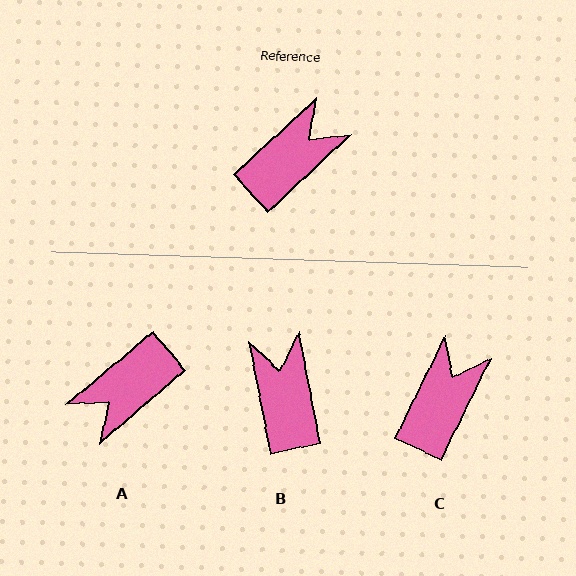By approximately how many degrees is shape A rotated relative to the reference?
Approximately 177 degrees counter-clockwise.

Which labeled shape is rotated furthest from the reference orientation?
A, about 177 degrees away.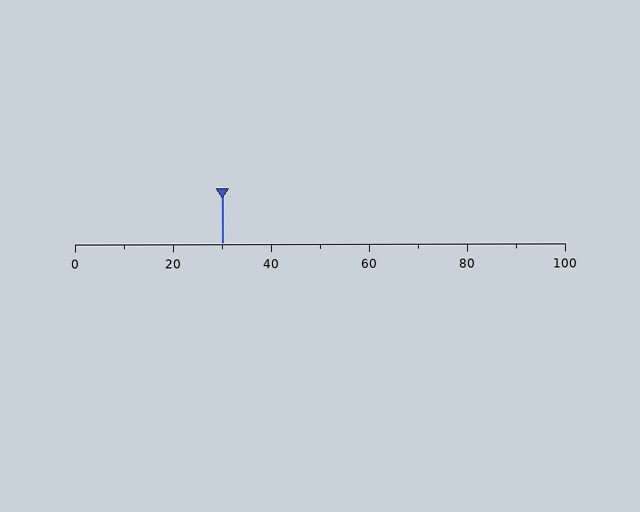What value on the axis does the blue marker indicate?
The marker indicates approximately 30.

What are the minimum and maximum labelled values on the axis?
The axis runs from 0 to 100.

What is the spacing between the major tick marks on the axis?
The major ticks are spaced 20 apart.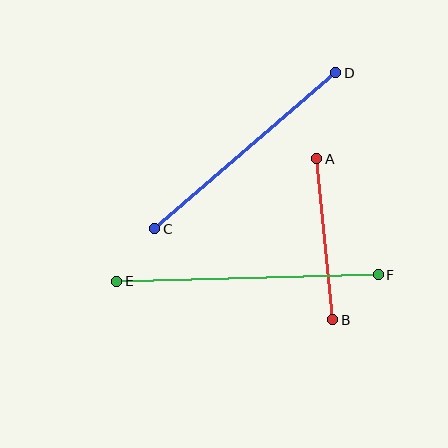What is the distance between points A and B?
The distance is approximately 162 pixels.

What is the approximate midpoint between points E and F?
The midpoint is at approximately (247, 278) pixels.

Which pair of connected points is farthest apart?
Points E and F are farthest apart.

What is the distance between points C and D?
The distance is approximately 239 pixels.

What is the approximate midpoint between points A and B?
The midpoint is at approximately (325, 239) pixels.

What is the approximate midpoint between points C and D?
The midpoint is at approximately (245, 151) pixels.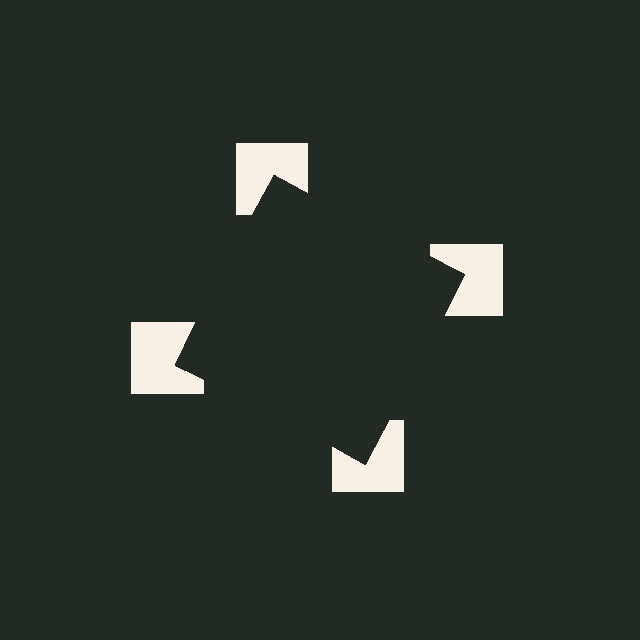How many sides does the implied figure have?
4 sides.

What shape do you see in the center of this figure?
An illusory square — its edges are inferred from the aligned wedge cuts in the notched squares, not physically drawn.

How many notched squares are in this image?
There are 4 — one at each vertex of the illusory square.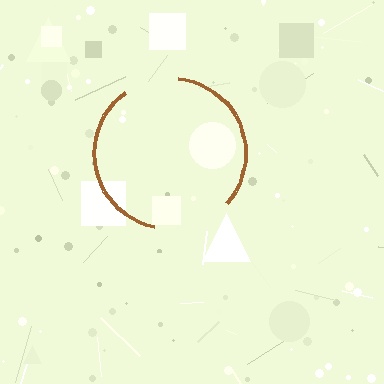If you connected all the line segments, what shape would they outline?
They would outline a circle.